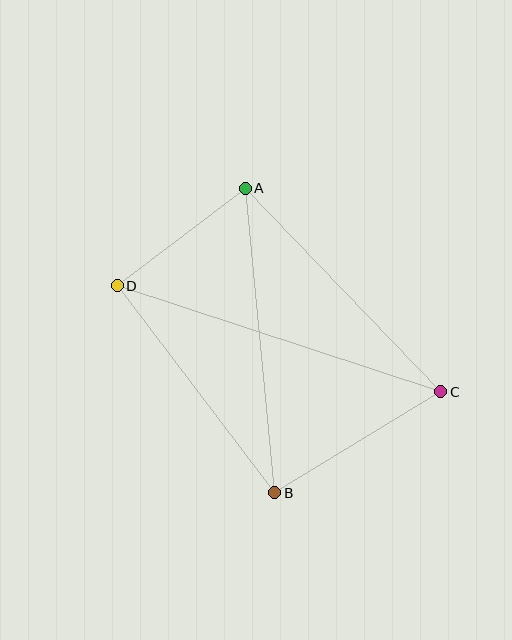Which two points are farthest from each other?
Points C and D are farthest from each other.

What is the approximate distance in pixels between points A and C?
The distance between A and C is approximately 282 pixels.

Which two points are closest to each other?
Points A and D are closest to each other.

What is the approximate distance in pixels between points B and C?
The distance between B and C is approximately 195 pixels.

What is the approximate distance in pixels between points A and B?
The distance between A and B is approximately 306 pixels.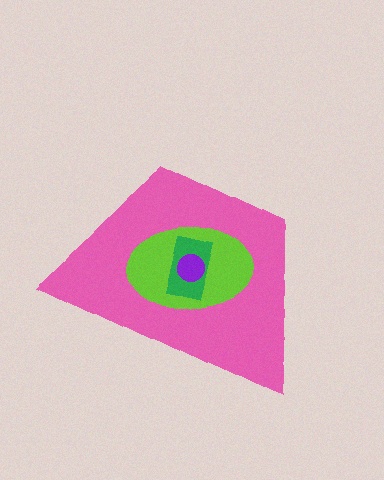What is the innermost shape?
The purple circle.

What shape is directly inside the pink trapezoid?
The lime ellipse.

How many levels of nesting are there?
4.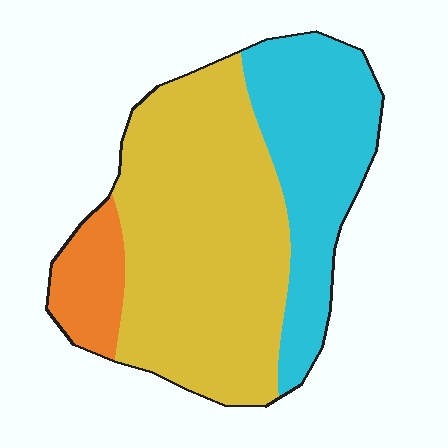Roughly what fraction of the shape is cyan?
Cyan takes up between a quarter and a half of the shape.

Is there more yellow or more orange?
Yellow.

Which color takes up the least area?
Orange, at roughly 10%.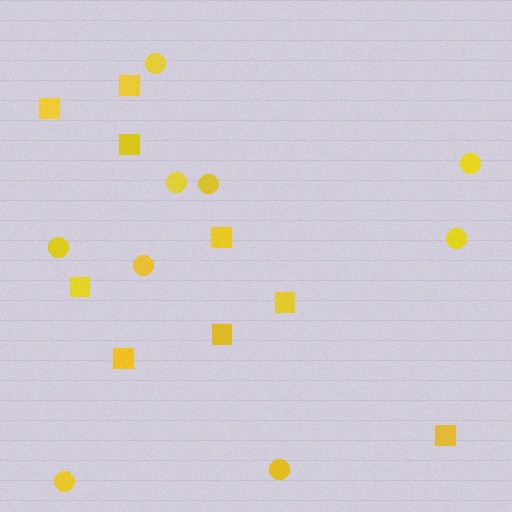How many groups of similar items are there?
There are 2 groups: one group of squares (9) and one group of circles (9).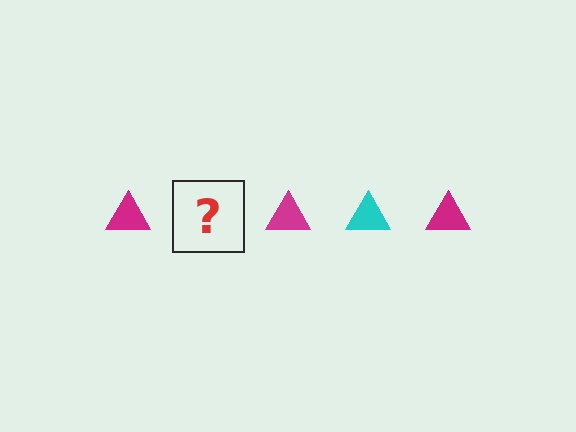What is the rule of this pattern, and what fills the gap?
The rule is that the pattern cycles through magenta, cyan triangles. The gap should be filled with a cyan triangle.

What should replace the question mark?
The question mark should be replaced with a cyan triangle.